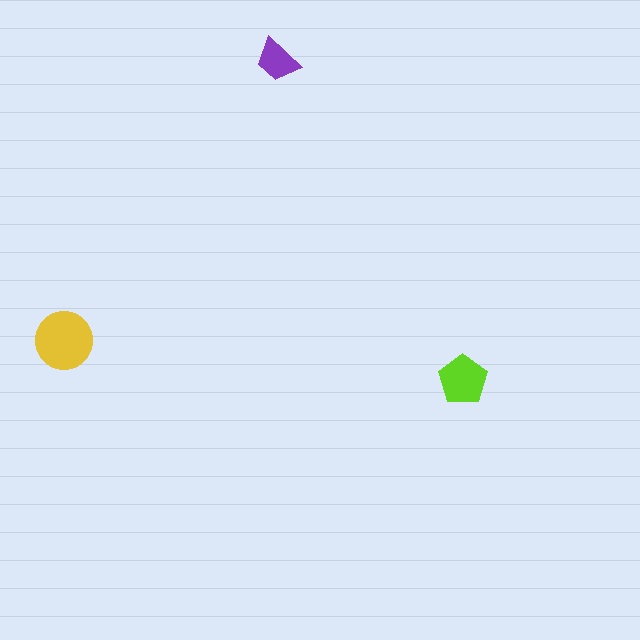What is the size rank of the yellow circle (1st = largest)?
1st.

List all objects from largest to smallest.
The yellow circle, the lime pentagon, the purple trapezoid.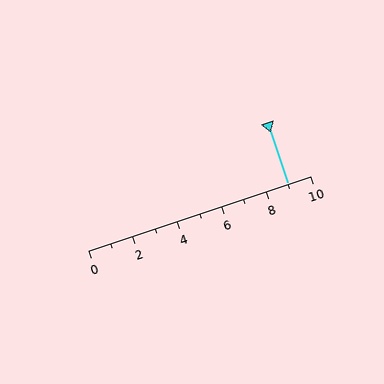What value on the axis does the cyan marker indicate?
The marker indicates approximately 9.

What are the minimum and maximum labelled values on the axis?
The axis runs from 0 to 10.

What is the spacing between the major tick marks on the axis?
The major ticks are spaced 2 apart.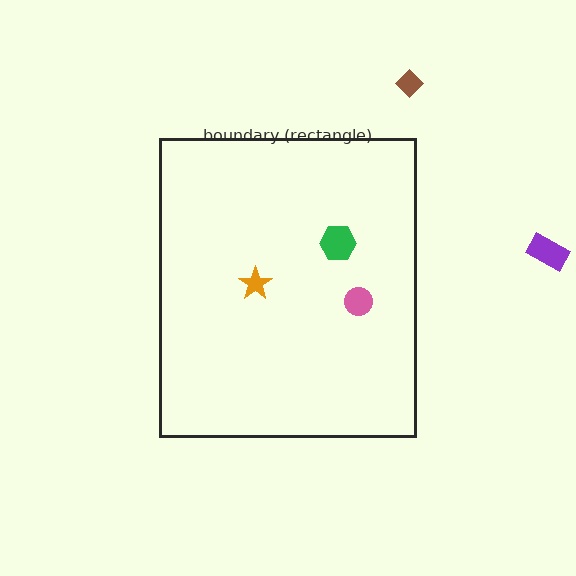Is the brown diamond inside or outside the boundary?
Outside.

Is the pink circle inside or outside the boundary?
Inside.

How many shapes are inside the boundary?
3 inside, 2 outside.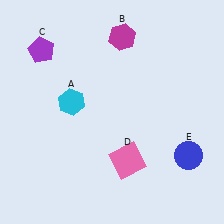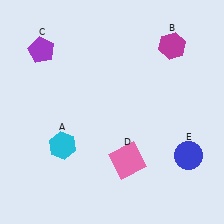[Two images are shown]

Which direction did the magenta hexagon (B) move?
The magenta hexagon (B) moved right.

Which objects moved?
The objects that moved are: the cyan hexagon (A), the magenta hexagon (B).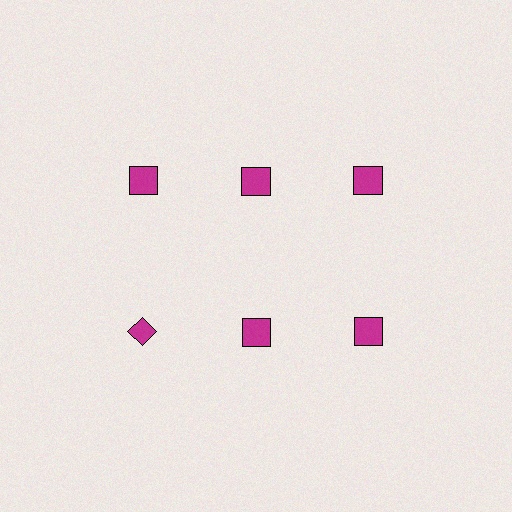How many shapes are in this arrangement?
There are 6 shapes arranged in a grid pattern.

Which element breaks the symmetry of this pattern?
The magenta diamond in the second row, leftmost column breaks the symmetry. All other shapes are magenta squares.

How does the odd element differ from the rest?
It has a different shape: diamond instead of square.